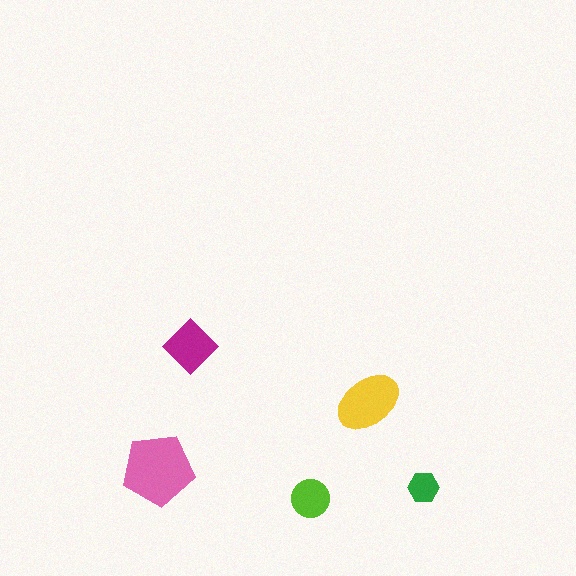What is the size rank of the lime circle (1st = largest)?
4th.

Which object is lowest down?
The lime circle is bottommost.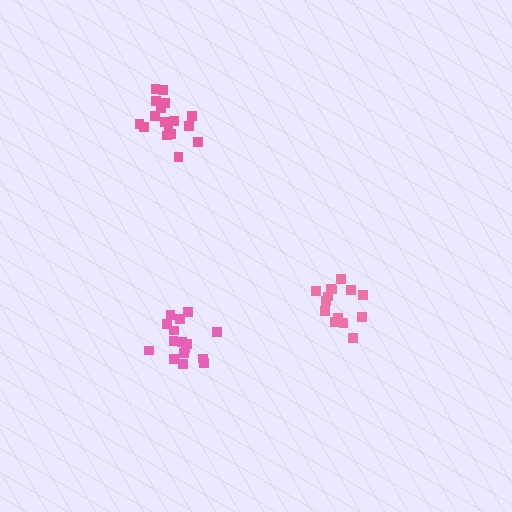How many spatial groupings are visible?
There are 3 spatial groupings.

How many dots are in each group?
Group 1: 17 dots, Group 2: 17 dots, Group 3: 15 dots (49 total).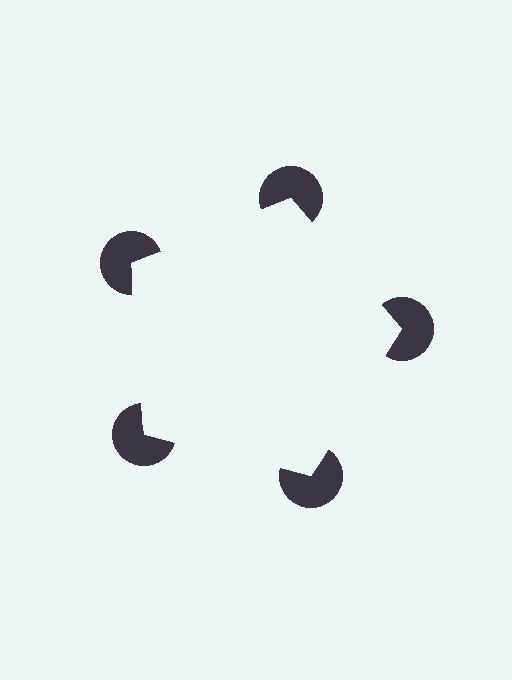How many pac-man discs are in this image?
There are 5 — one at each vertex of the illusory pentagon.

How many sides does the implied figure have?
5 sides.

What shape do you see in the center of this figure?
An illusory pentagon — its edges are inferred from the aligned wedge cuts in the pac-man discs, not physically drawn.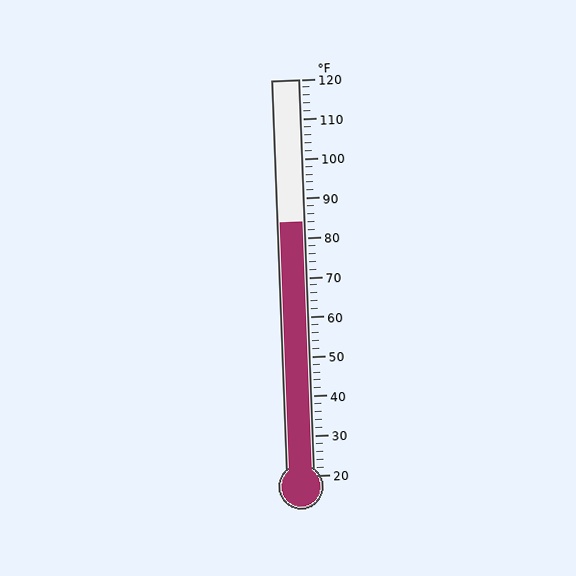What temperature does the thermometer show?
The thermometer shows approximately 84°F.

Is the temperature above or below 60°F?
The temperature is above 60°F.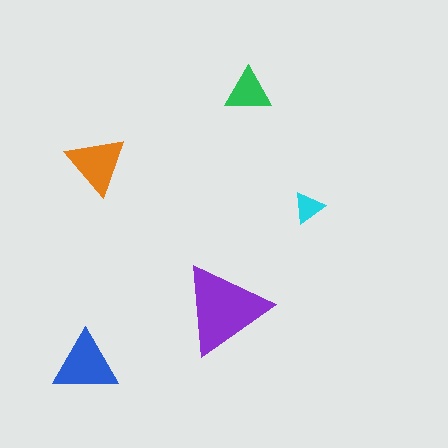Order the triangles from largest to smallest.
the purple one, the blue one, the orange one, the green one, the cyan one.